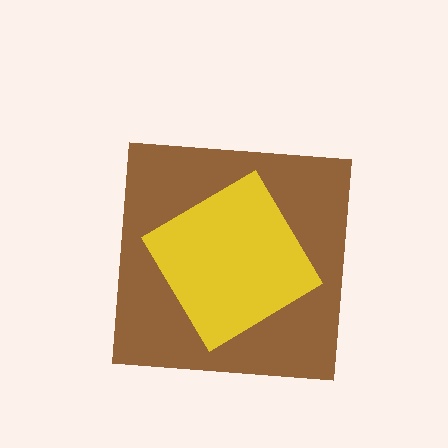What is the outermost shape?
The brown square.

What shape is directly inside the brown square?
The yellow diamond.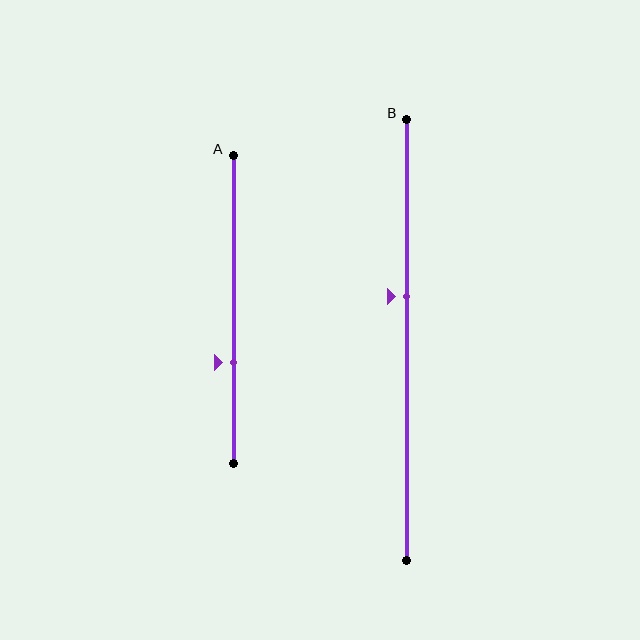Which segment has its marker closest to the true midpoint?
Segment B has its marker closest to the true midpoint.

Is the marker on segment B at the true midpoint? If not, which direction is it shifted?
No, the marker on segment B is shifted upward by about 10% of the segment length.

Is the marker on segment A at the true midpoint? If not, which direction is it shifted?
No, the marker on segment A is shifted downward by about 17% of the segment length.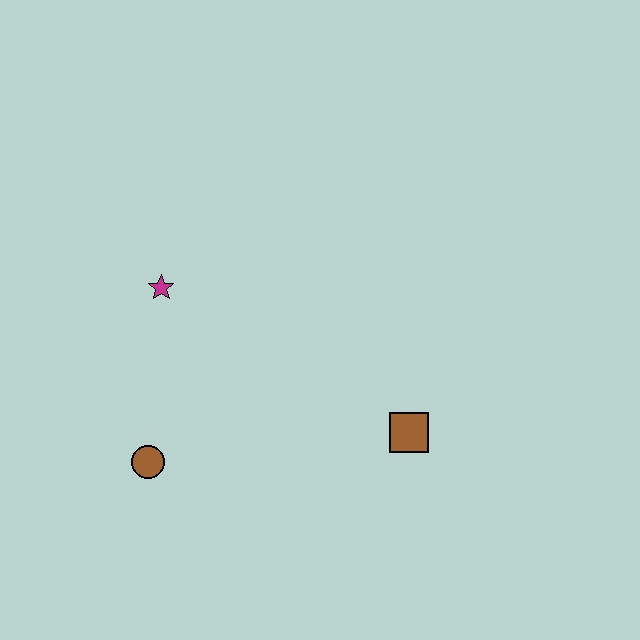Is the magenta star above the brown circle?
Yes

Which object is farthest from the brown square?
The magenta star is farthest from the brown square.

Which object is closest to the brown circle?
The magenta star is closest to the brown circle.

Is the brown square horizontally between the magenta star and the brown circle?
No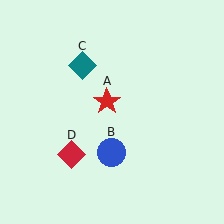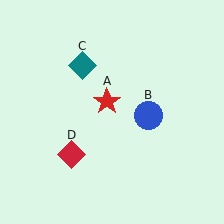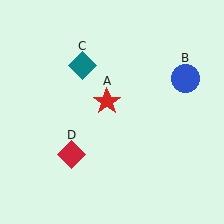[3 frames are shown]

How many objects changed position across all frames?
1 object changed position: blue circle (object B).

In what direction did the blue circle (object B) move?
The blue circle (object B) moved up and to the right.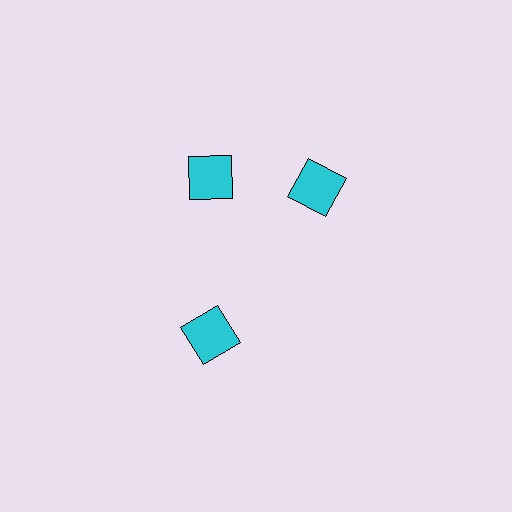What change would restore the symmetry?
The symmetry would be restored by rotating it back into even spacing with its neighbors so that all 3 squares sit at equal angles and equal distance from the center.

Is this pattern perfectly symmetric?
No. The 3 cyan squares are arranged in a ring, but one element near the 3 o'clock position is rotated out of alignment along the ring, breaking the 3-fold rotational symmetry.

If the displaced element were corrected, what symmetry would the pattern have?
It would have 3-fold rotational symmetry — the pattern would map onto itself every 120 degrees.